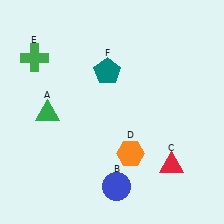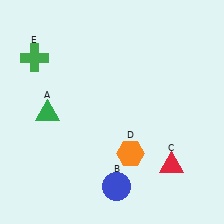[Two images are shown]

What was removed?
The teal pentagon (F) was removed in Image 2.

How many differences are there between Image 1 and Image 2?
There is 1 difference between the two images.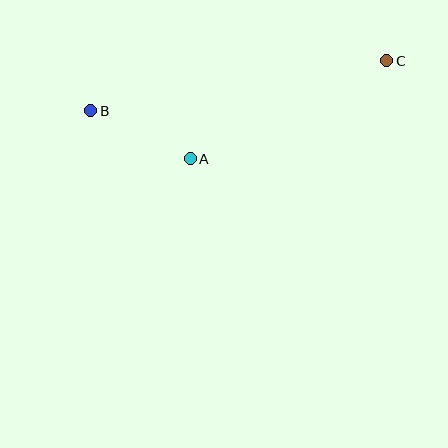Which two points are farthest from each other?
Points B and C are farthest from each other.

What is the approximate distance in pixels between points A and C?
The distance between A and C is approximately 219 pixels.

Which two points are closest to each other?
Points A and B are closest to each other.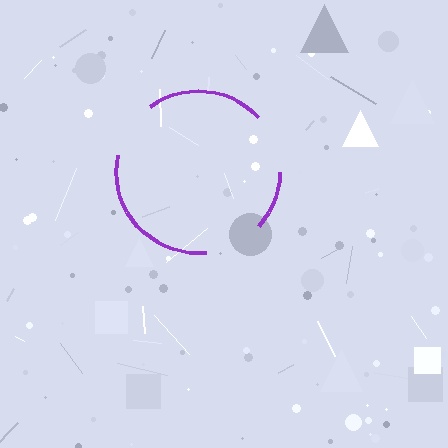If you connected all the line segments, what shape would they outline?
They would outline a circle.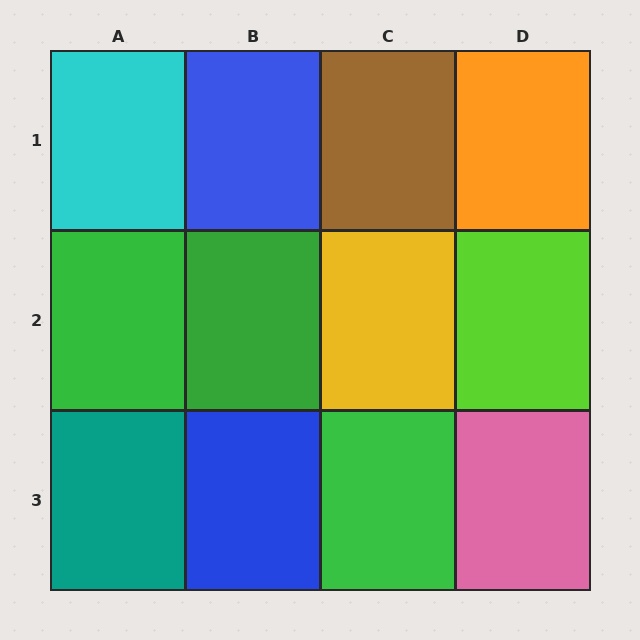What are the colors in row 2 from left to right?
Green, green, yellow, lime.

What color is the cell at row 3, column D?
Pink.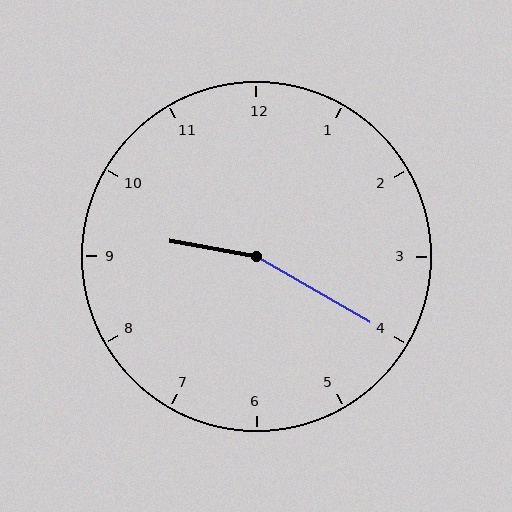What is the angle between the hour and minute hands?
Approximately 160 degrees.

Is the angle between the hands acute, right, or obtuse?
It is obtuse.